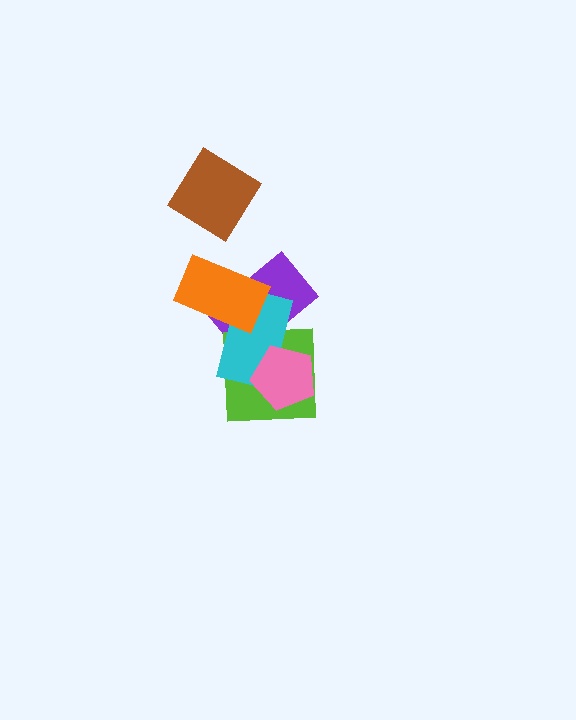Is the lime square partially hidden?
Yes, it is partially covered by another shape.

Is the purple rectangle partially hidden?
Yes, it is partially covered by another shape.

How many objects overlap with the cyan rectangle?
4 objects overlap with the cyan rectangle.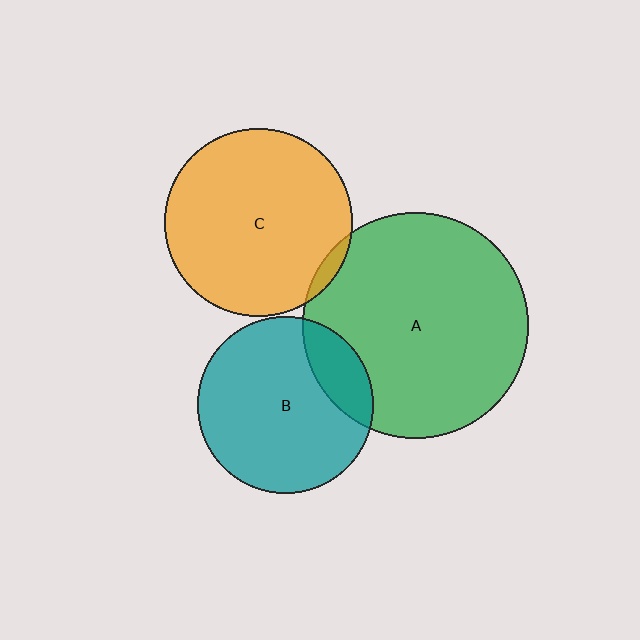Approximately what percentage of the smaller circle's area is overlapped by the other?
Approximately 5%.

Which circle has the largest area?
Circle A (green).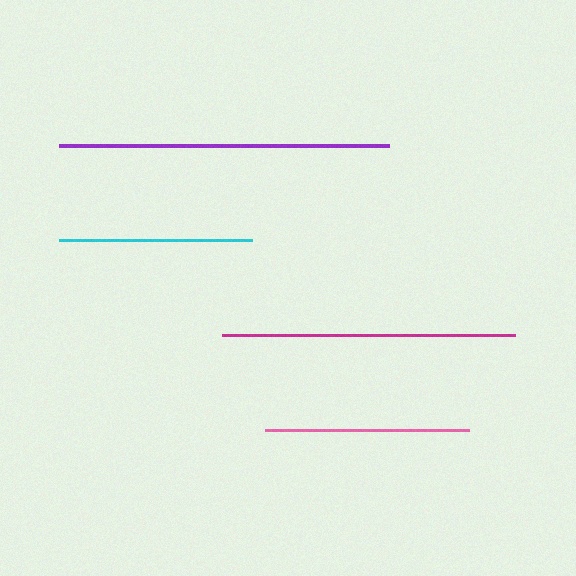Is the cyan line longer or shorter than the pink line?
The pink line is longer than the cyan line.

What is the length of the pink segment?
The pink segment is approximately 204 pixels long.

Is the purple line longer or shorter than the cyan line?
The purple line is longer than the cyan line.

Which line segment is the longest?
The purple line is the longest at approximately 330 pixels.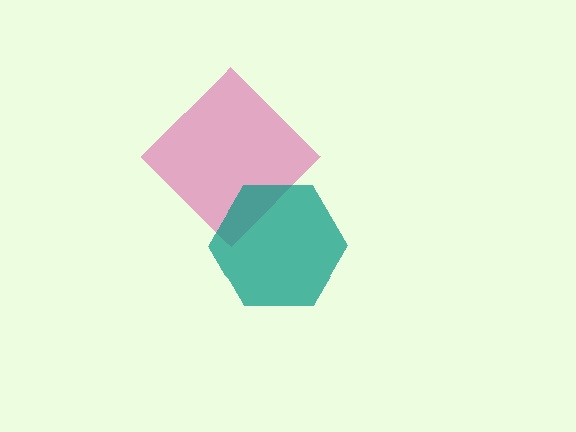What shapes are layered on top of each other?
The layered shapes are: a magenta diamond, a teal hexagon.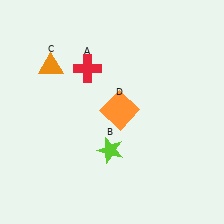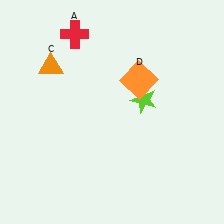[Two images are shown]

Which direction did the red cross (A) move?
The red cross (A) moved up.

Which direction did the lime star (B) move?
The lime star (B) moved up.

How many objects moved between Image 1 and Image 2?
3 objects moved between the two images.